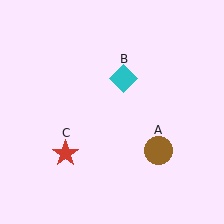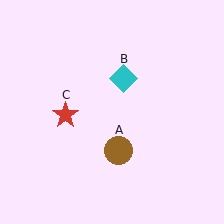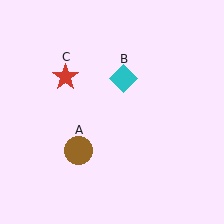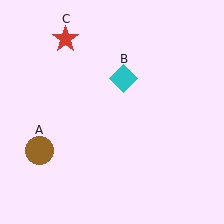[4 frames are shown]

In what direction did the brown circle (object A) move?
The brown circle (object A) moved left.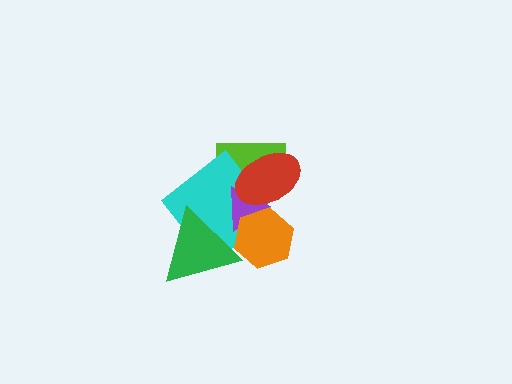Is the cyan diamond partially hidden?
Yes, it is partially covered by another shape.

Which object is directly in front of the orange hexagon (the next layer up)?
The red ellipse is directly in front of the orange hexagon.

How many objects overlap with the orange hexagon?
4 objects overlap with the orange hexagon.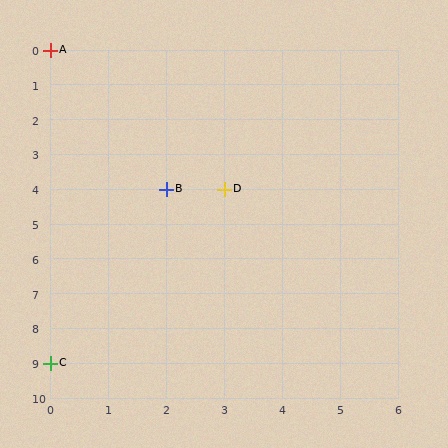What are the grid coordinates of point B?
Point B is at grid coordinates (2, 4).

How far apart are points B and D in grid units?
Points B and D are 1 column apart.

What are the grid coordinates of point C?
Point C is at grid coordinates (0, 9).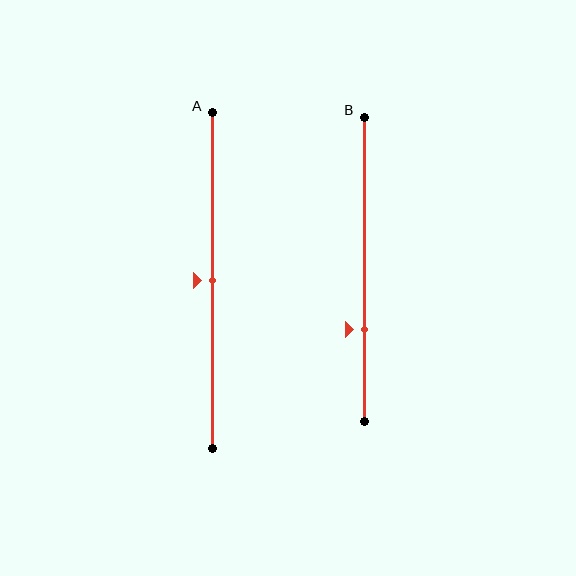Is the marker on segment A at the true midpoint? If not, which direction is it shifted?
Yes, the marker on segment A is at the true midpoint.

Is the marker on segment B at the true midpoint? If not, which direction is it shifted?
No, the marker on segment B is shifted downward by about 20% of the segment length.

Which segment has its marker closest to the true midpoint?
Segment A has its marker closest to the true midpoint.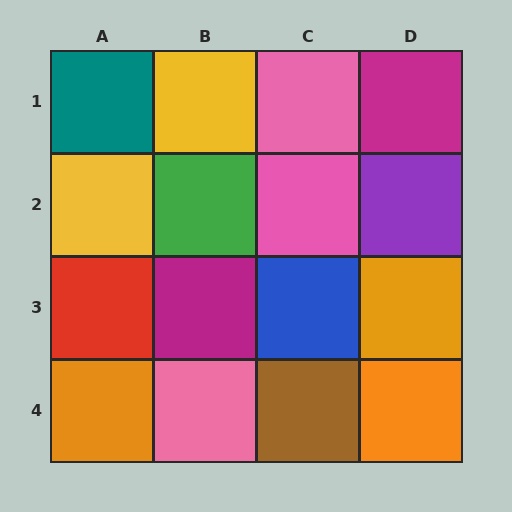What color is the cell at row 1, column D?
Magenta.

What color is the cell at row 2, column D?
Purple.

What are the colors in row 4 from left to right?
Orange, pink, brown, orange.